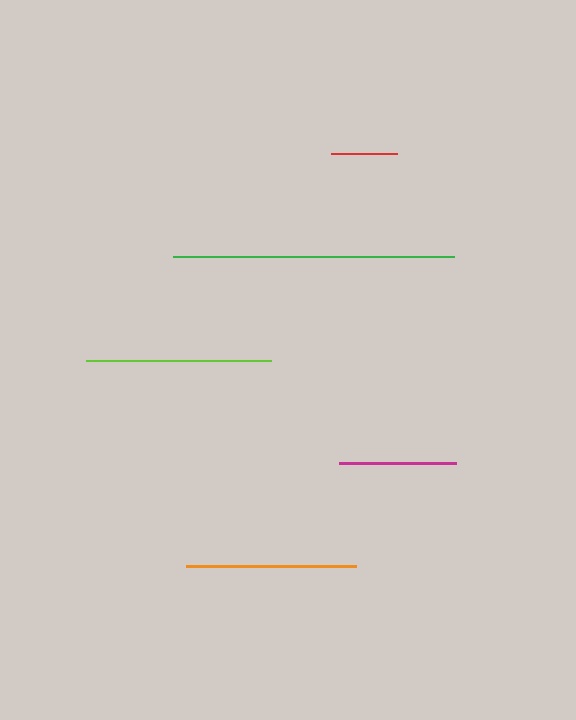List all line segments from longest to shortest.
From longest to shortest: green, lime, orange, magenta, red.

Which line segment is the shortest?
The red line is the shortest at approximately 66 pixels.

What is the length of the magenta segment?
The magenta segment is approximately 116 pixels long.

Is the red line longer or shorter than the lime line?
The lime line is longer than the red line.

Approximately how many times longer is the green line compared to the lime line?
The green line is approximately 1.5 times the length of the lime line.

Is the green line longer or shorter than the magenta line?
The green line is longer than the magenta line.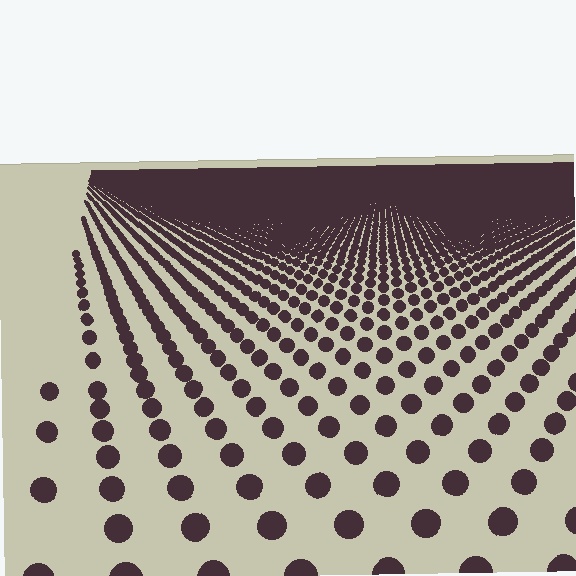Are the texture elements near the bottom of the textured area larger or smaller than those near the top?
Larger. Near the bottom, elements are closer to the viewer and appear at a bigger on-screen size.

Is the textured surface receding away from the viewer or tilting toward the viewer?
The surface is receding away from the viewer. Texture elements get smaller and denser toward the top.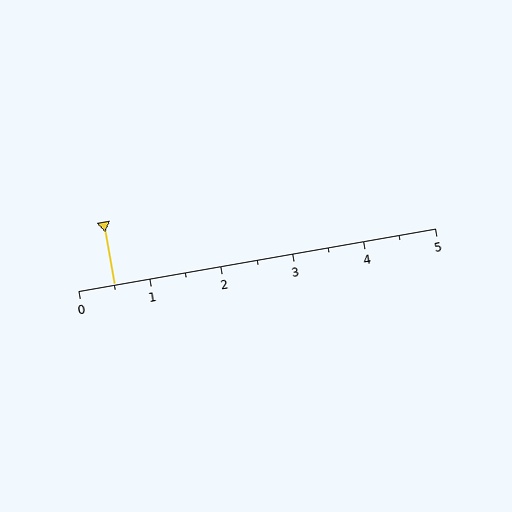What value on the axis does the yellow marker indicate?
The marker indicates approximately 0.5.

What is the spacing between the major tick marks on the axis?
The major ticks are spaced 1 apart.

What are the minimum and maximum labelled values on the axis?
The axis runs from 0 to 5.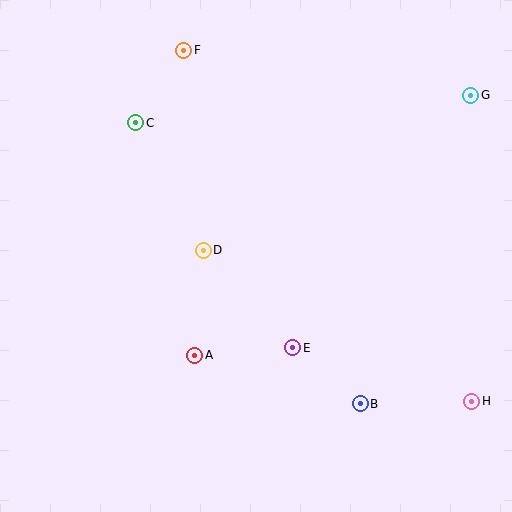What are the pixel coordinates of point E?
Point E is at (293, 348).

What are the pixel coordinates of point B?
Point B is at (360, 404).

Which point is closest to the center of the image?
Point D at (203, 250) is closest to the center.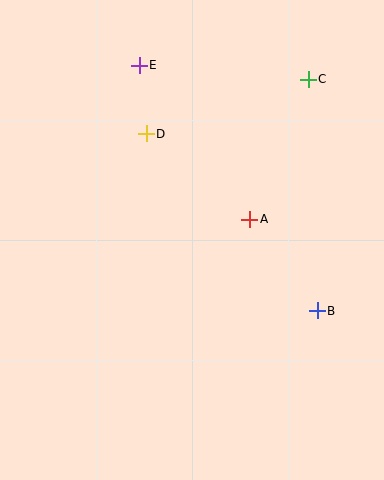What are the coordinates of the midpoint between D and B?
The midpoint between D and B is at (232, 222).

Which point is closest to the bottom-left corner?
Point B is closest to the bottom-left corner.